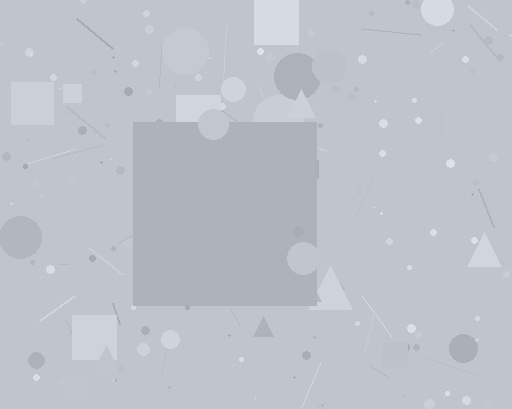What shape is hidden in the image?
A square is hidden in the image.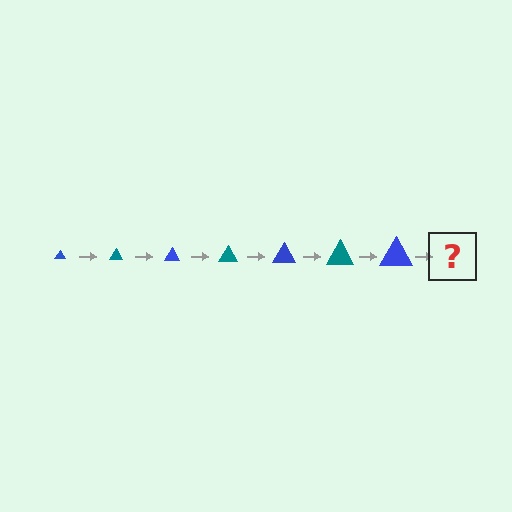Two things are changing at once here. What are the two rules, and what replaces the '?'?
The two rules are that the triangle grows larger each step and the color cycles through blue and teal. The '?' should be a teal triangle, larger than the previous one.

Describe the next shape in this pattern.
It should be a teal triangle, larger than the previous one.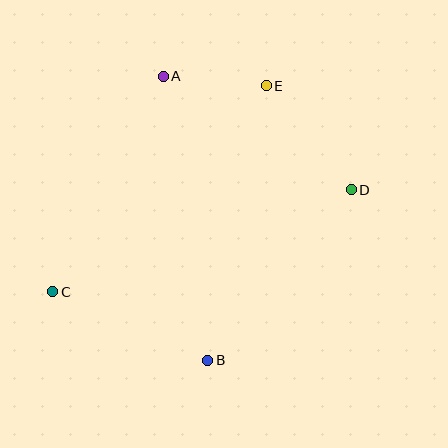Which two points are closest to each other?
Points A and E are closest to each other.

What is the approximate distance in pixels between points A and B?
The distance between A and B is approximately 287 pixels.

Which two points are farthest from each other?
Points C and D are farthest from each other.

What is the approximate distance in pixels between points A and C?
The distance between A and C is approximately 242 pixels.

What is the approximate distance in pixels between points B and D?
The distance between B and D is approximately 223 pixels.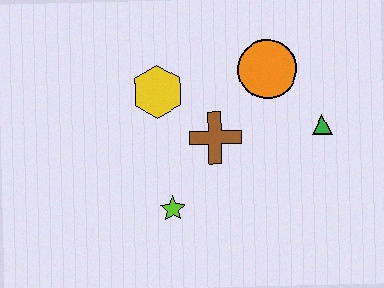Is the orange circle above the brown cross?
Yes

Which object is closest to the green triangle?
The orange circle is closest to the green triangle.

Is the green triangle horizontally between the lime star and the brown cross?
No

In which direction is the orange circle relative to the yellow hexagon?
The orange circle is to the right of the yellow hexagon.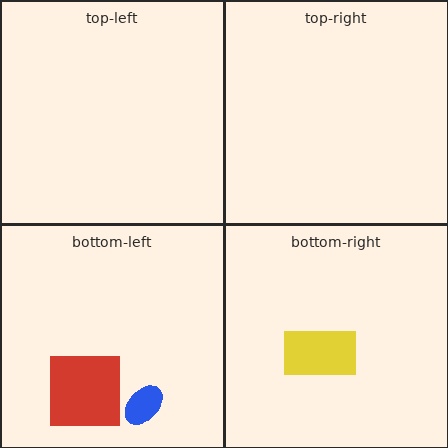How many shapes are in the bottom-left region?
2.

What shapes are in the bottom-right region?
The yellow rectangle.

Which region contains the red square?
The bottom-left region.